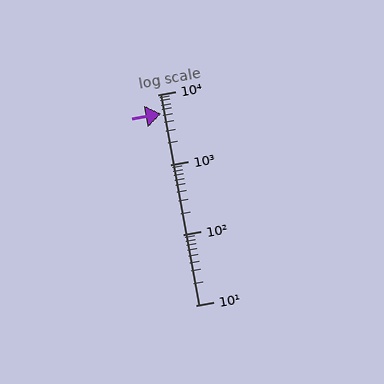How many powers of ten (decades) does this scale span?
The scale spans 3 decades, from 10 to 10000.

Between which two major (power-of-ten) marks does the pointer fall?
The pointer is between 1000 and 10000.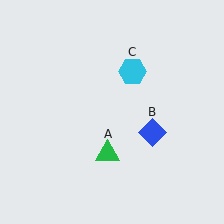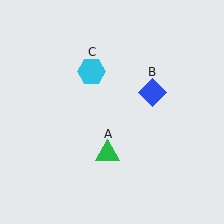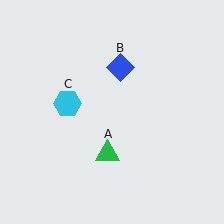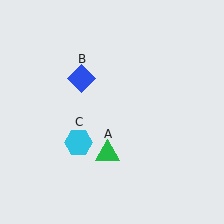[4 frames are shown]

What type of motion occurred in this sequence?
The blue diamond (object B), cyan hexagon (object C) rotated counterclockwise around the center of the scene.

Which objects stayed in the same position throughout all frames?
Green triangle (object A) remained stationary.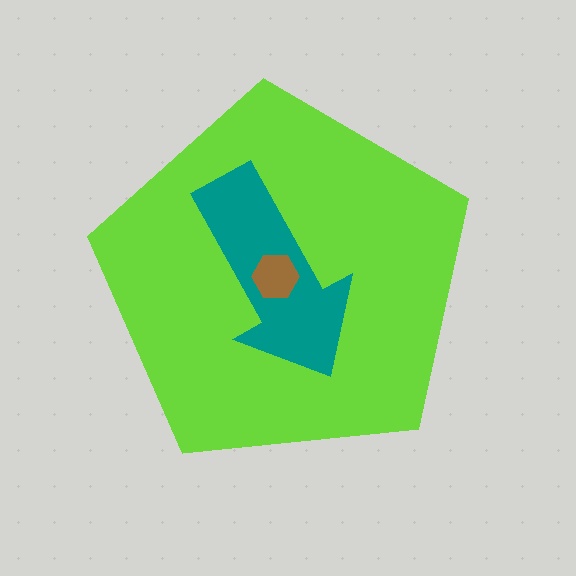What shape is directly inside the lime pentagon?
The teal arrow.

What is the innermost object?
The brown hexagon.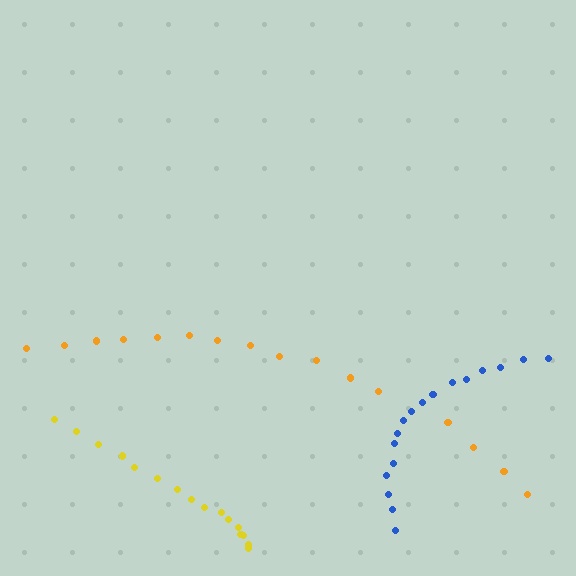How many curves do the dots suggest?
There are 3 distinct paths.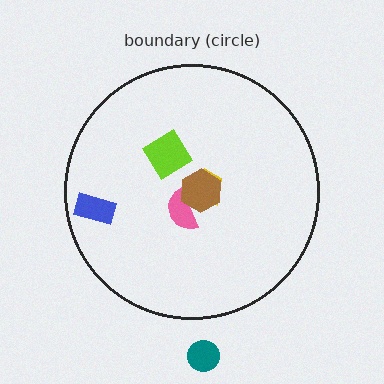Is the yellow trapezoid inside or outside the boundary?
Inside.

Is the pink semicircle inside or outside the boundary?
Inside.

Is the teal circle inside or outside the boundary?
Outside.